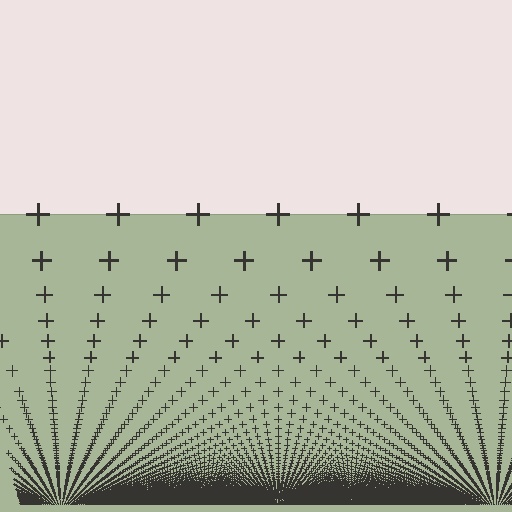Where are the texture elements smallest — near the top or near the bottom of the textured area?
Near the bottom.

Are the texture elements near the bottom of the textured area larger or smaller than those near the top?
Smaller. The gradient is inverted — elements near the bottom are smaller and denser.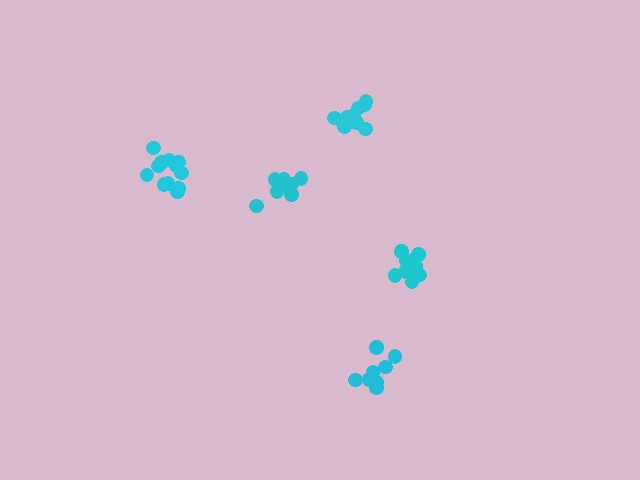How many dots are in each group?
Group 1: 10 dots, Group 2: 8 dots, Group 3: 11 dots, Group 4: 12 dots, Group 5: 9 dots (50 total).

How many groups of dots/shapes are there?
There are 5 groups.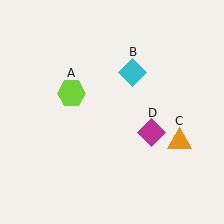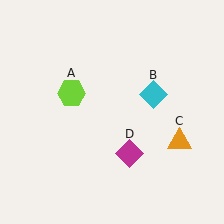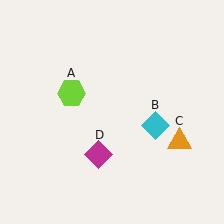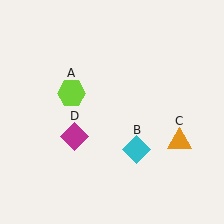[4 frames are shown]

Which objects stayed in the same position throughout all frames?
Lime hexagon (object A) and orange triangle (object C) remained stationary.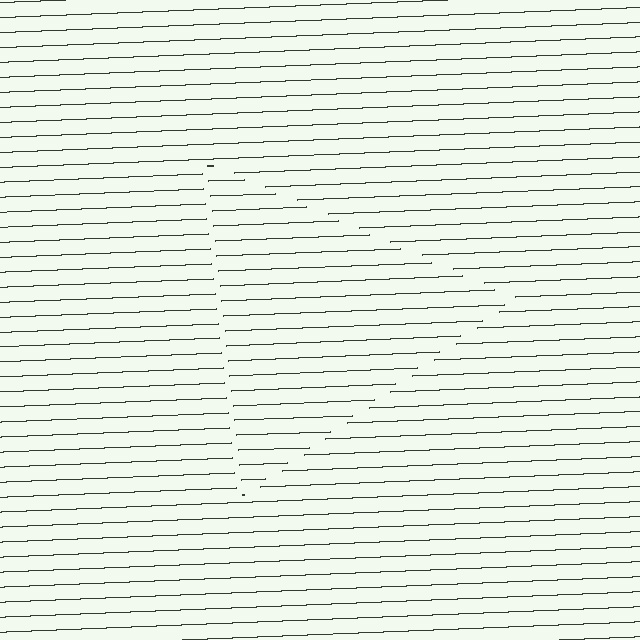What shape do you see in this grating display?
An illusory triangle. The interior of the shape contains the same grating, shifted by half a period — the contour is defined by the phase discontinuity where line-ends from the inner and outer gratings abut.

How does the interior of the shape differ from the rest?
The interior of the shape contains the same grating, shifted by half a period — the contour is defined by the phase discontinuity where line-ends from the inner and outer gratings abut.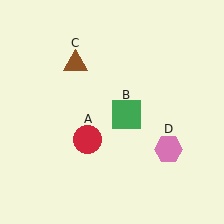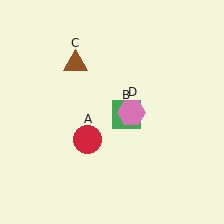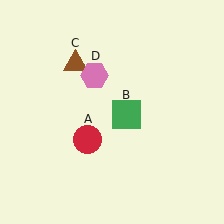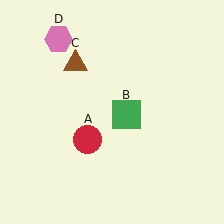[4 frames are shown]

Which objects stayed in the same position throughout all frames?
Red circle (object A) and green square (object B) and brown triangle (object C) remained stationary.